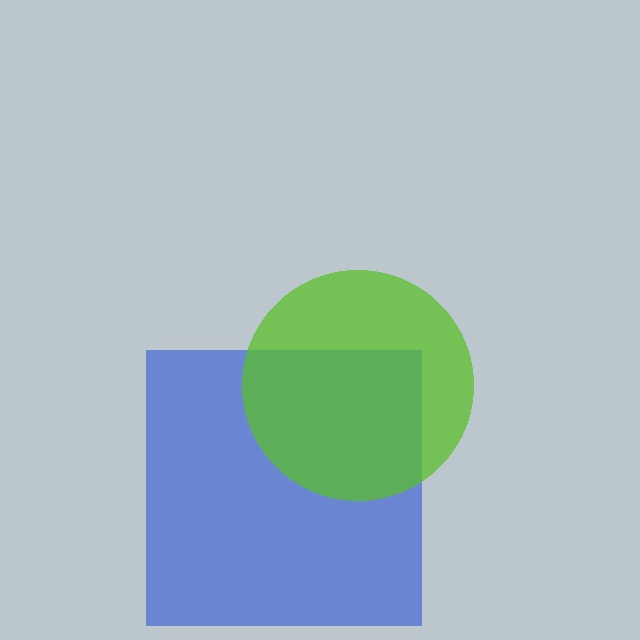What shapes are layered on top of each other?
The layered shapes are: a blue square, a lime circle.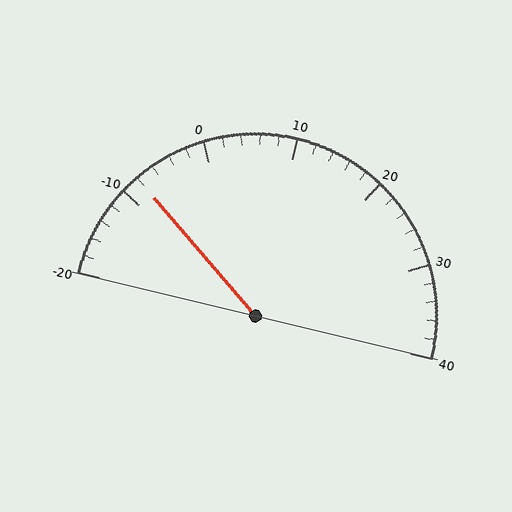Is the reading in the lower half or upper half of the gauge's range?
The reading is in the lower half of the range (-20 to 40).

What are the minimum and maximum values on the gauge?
The gauge ranges from -20 to 40.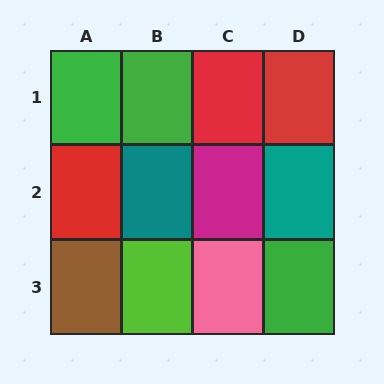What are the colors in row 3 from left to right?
Brown, lime, pink, green.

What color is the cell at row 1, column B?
Green.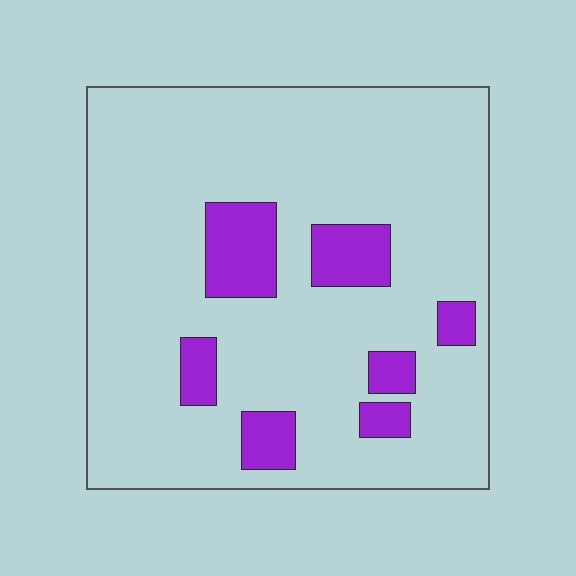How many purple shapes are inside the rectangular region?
7.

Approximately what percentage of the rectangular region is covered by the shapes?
Approximately 15%.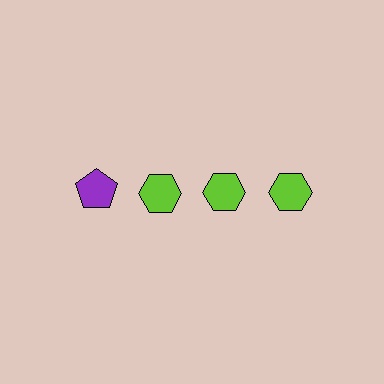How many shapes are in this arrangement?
There are 4 shapes arranged in a grid pattern.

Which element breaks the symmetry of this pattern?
The purple pentagon in the top row, leftmost column breaks the symmetry. All other shapes are lime hexagons.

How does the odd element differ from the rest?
It differs in both color (purple instead of lime) and shape (pentagon instead of hexagon).